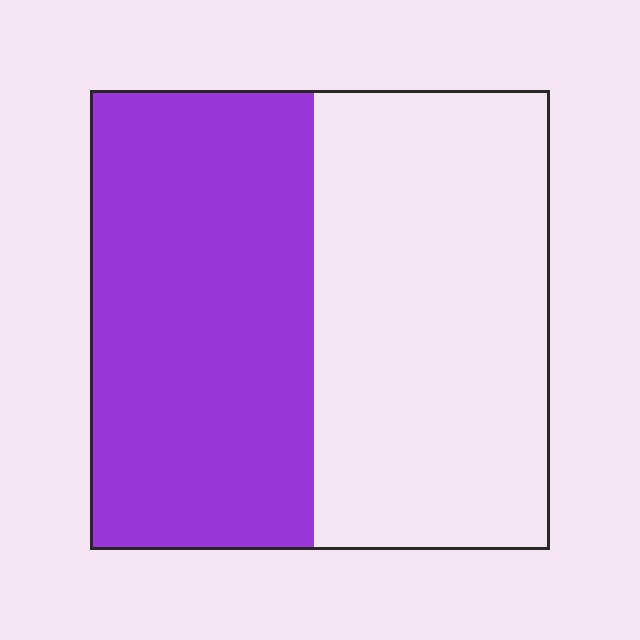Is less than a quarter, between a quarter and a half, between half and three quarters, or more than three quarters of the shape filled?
Between a quarter and a half.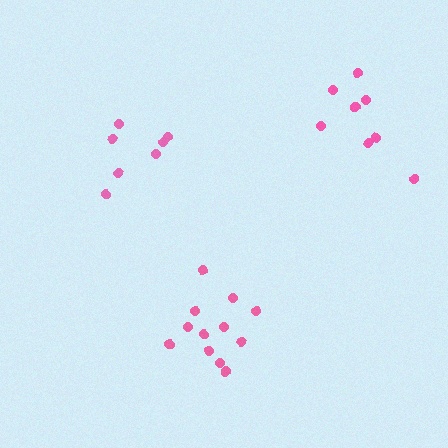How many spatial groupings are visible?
There are 3 spatial groupings.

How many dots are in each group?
Group 1: 8 dots, Group 2: 7 dots, Group 3: 12 dots (27 total).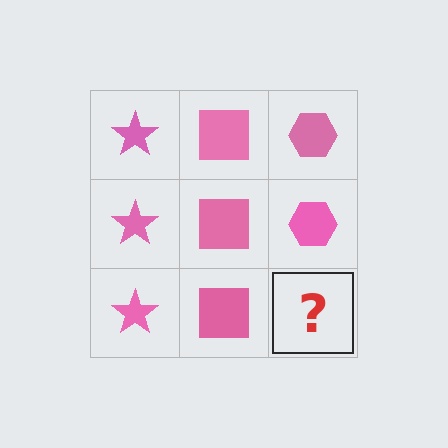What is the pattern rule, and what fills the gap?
The rule is that each column has a consistent shape. The gap should be filled with a pink hexagon.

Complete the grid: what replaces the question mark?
The question mark should be replaced with a pink hexagon.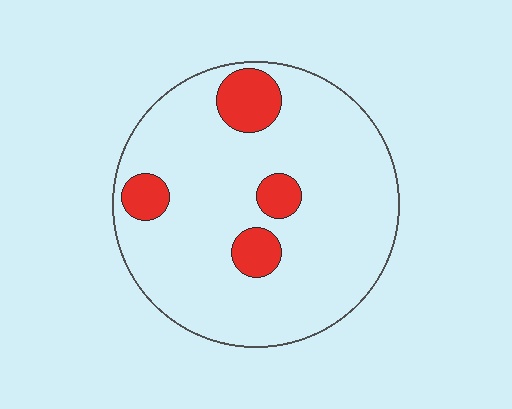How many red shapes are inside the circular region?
4.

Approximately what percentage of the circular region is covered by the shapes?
Approximately 15%.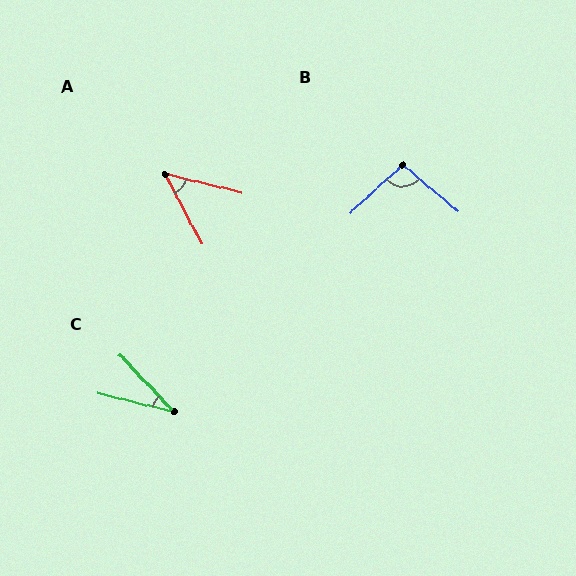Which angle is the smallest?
C, at approximately 32 degrees.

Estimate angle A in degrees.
Approximately 48 degrees.